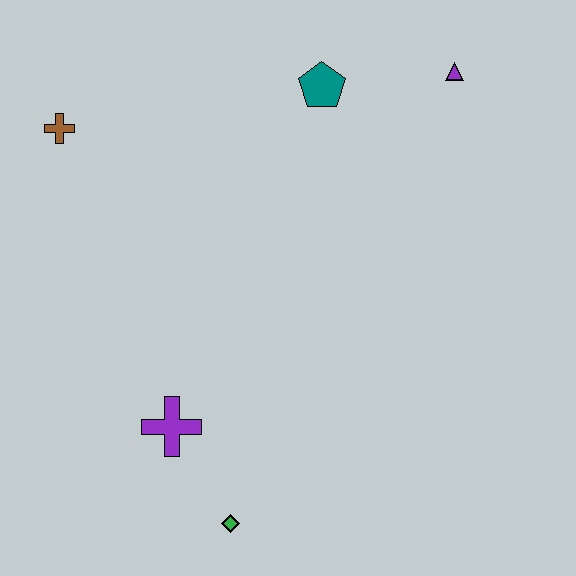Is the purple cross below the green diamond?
No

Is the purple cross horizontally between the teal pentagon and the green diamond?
No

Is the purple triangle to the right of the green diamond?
Yes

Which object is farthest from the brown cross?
The green diamond is farthest from the brown cross.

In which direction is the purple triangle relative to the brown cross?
The purple triangle is to the right of the brown cross.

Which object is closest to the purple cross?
The green diamond is closest to the purple cross.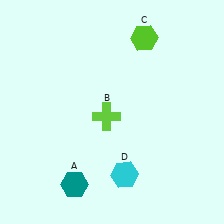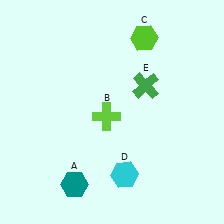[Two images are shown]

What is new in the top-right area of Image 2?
A green cross (E) was added in the top-right area of Image 2.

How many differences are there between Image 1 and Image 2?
There is 1 difference between the two images.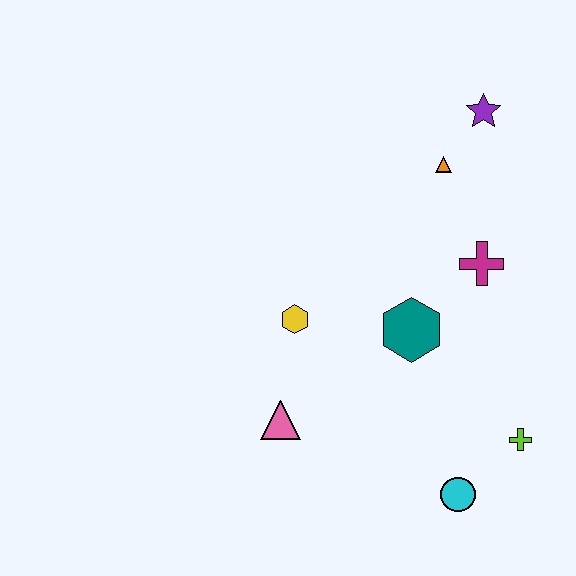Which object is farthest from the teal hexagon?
The purple star is farthest from the teal hexagon.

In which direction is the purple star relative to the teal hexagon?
The purple star is above the teal hexagon.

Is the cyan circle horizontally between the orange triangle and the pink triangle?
No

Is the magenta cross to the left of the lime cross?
Yes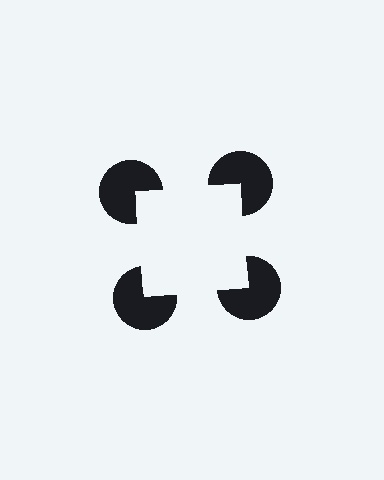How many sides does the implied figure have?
4 sides.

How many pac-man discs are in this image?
There are 4 — one at each vertex of the illusory square.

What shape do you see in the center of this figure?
An illusory square — its edges are inferred from the aligned wedge cuts in the pac-man discs, not physically drawn.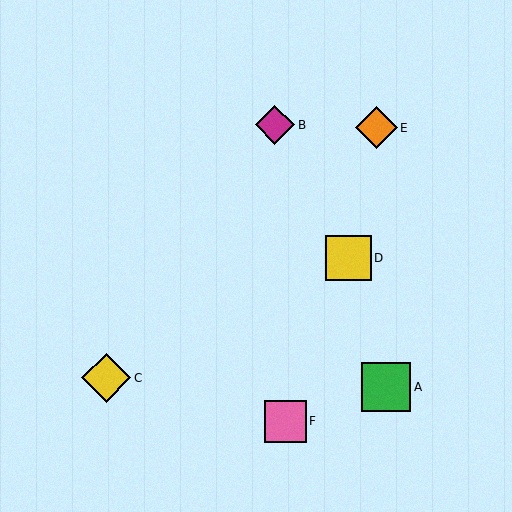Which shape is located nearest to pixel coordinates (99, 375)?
The yellow diamond (labeled C) at (106, 378) is nearest to that location.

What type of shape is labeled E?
Shape E is an orange diamond.